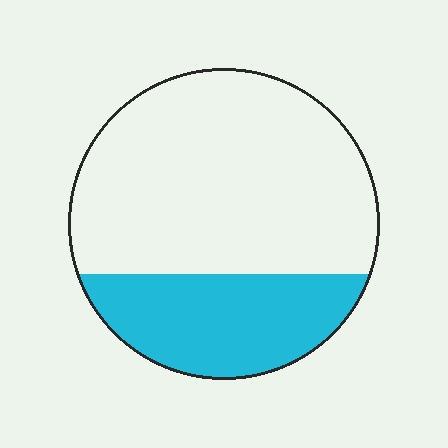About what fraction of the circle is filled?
About one third (1/3).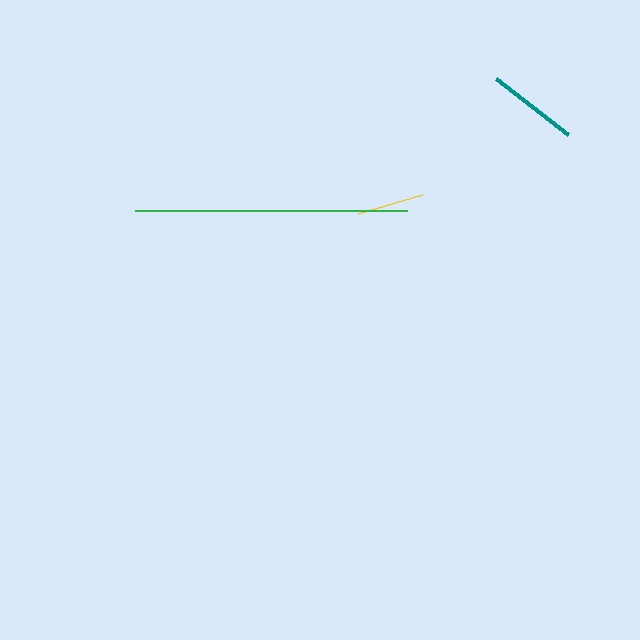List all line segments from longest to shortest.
From longest to shortest: green, teal, yellow.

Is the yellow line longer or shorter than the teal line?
The teal line is longer than the yellow line.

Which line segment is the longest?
The green line is the longest at approximately 272 pixels.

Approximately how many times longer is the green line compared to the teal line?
The green line is approximately 3.0 times the length of the teal line.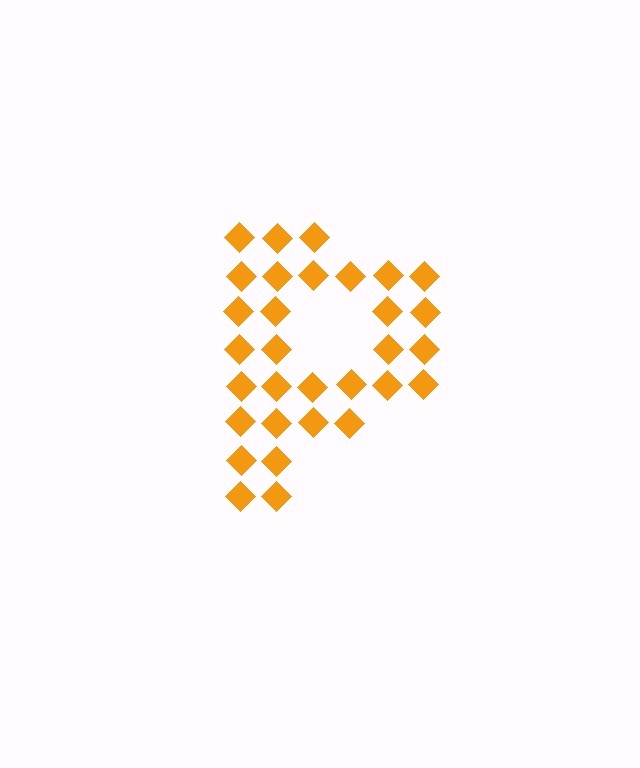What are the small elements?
The small elements are diamonds.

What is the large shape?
The large shape is the letter P.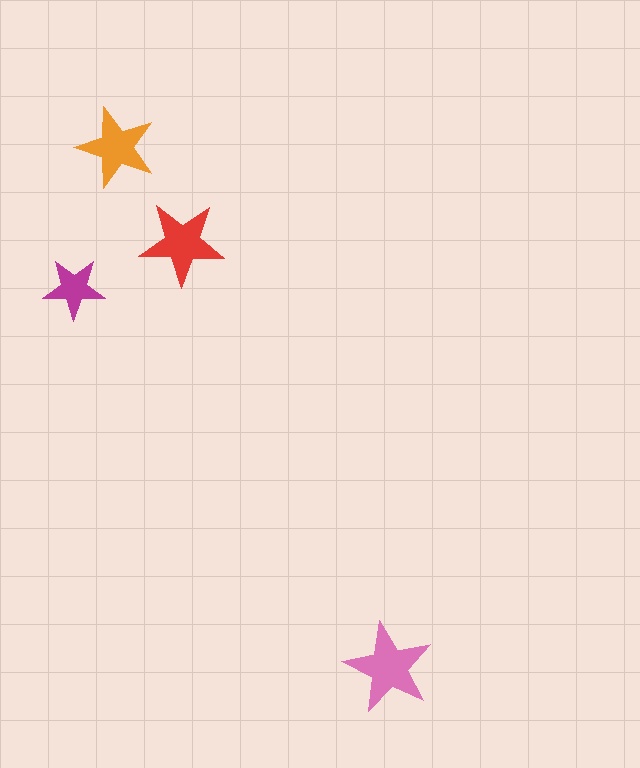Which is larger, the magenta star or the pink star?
The pink one.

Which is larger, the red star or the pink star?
The pink one.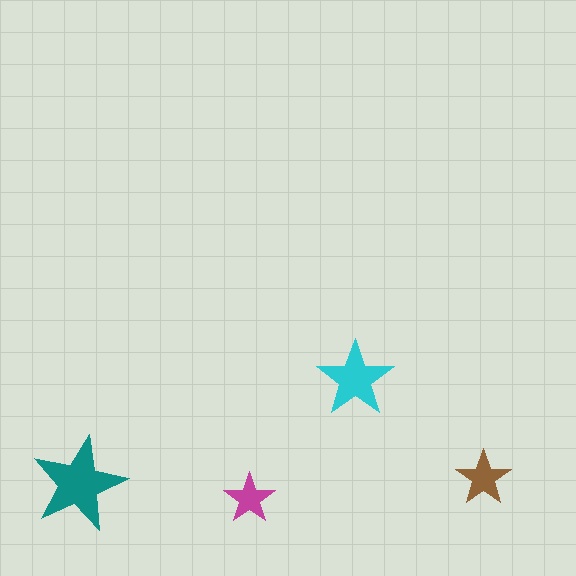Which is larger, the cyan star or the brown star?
The cyan one.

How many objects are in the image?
There are 4 objects in the image.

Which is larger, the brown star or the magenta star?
The brown one.